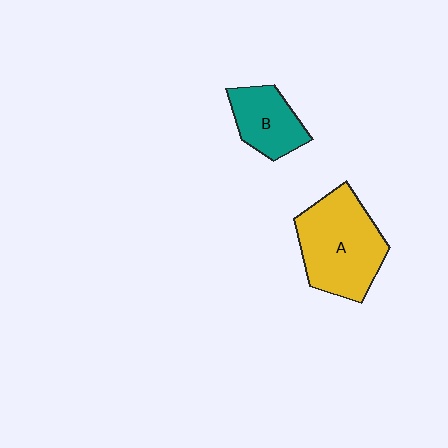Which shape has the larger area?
Shape A (yellow).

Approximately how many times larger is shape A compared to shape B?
Approximately 1.8 times.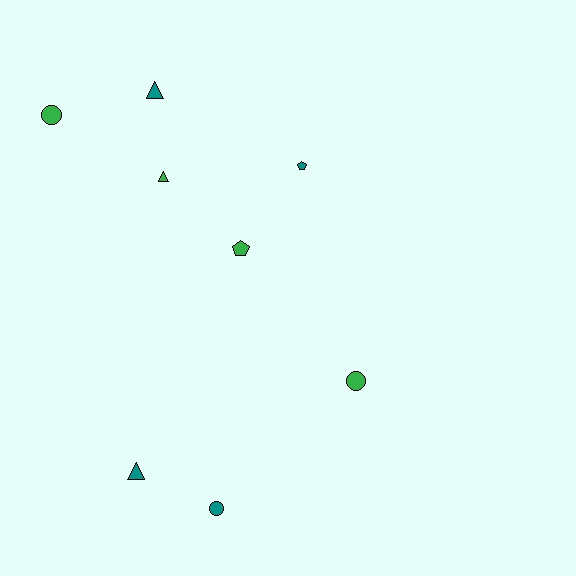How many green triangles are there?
There is 1 green triangle.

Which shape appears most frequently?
Triangle, with 3 objects.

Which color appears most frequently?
Green, with 4 objects.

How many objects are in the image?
There are 8 objects.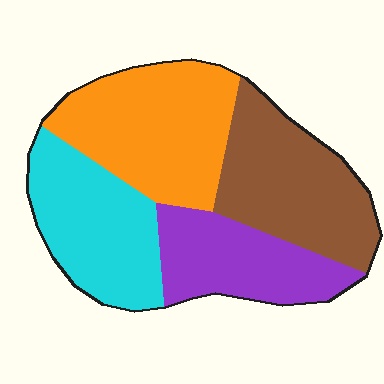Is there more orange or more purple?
Orange.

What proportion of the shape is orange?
Orange covers 29% of the shape.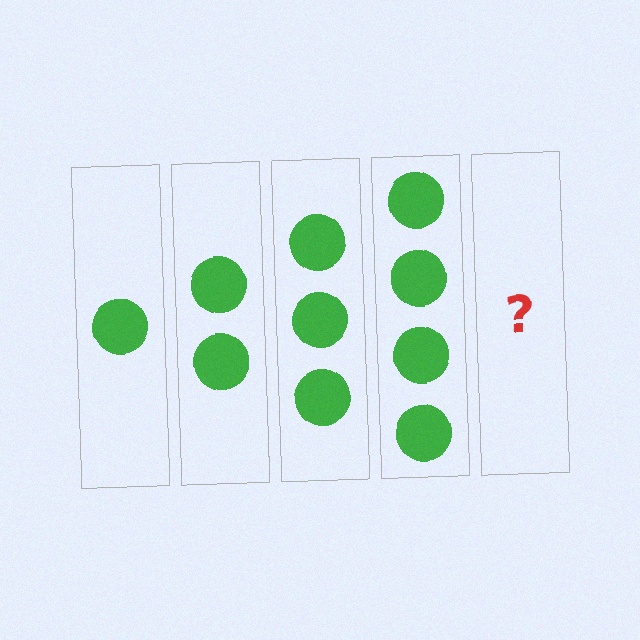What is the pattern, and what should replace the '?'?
The pattern is that each step adds one more circle. The '?' should be 5 circles.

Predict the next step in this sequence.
The next step is 5 circles.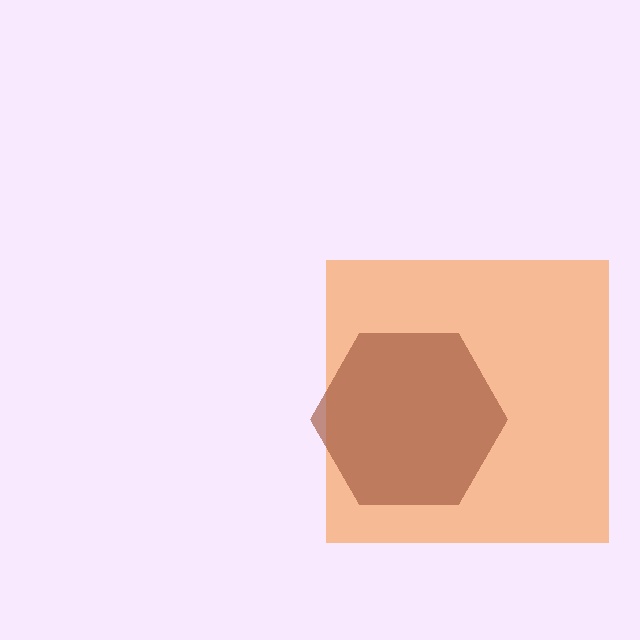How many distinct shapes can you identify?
There are 2 distinct shapes: an orange square, a brown hexagon.